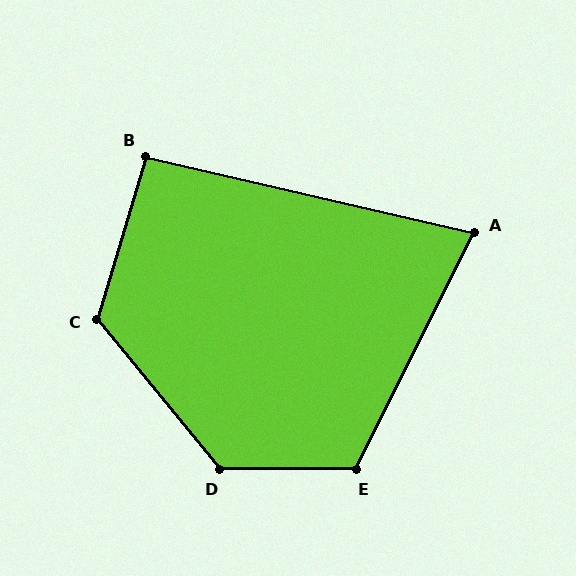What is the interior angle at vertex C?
Approximately 124 degrees (obtuse).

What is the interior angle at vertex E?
Approximately 116 degrees (obtuse).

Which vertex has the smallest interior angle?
A, at approximately 77 degrees.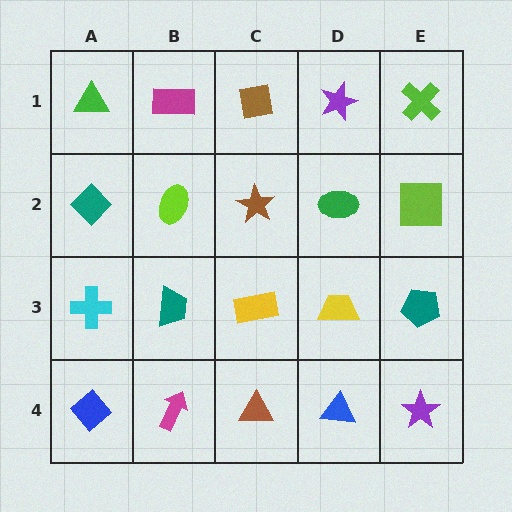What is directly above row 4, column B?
A teal trapezoid.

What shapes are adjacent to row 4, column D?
A yellow trapezoid (row 3, column D), a brown triangle (row 4, column C), a purple star (row 4, column E).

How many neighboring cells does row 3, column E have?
3.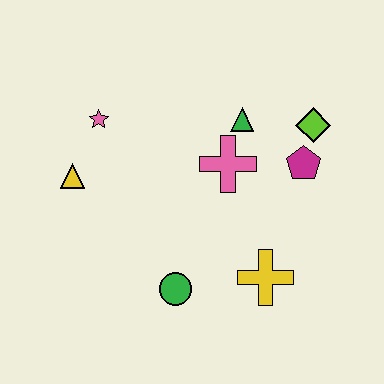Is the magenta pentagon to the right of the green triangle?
Yes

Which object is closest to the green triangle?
The pink cross is closest to the green triangle.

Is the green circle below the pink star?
Yes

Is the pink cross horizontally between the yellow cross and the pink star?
Yes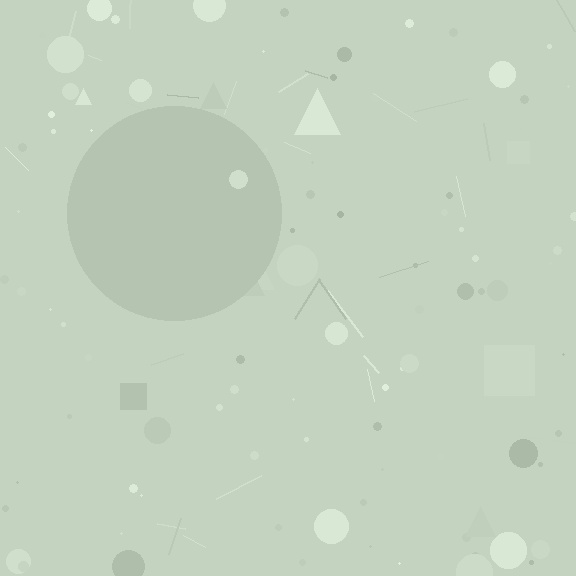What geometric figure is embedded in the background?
A circle is embedded in the background.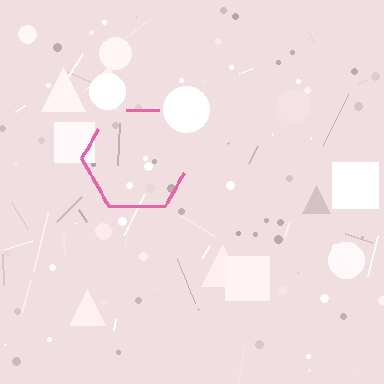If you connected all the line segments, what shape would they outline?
They would outline a hexagon.